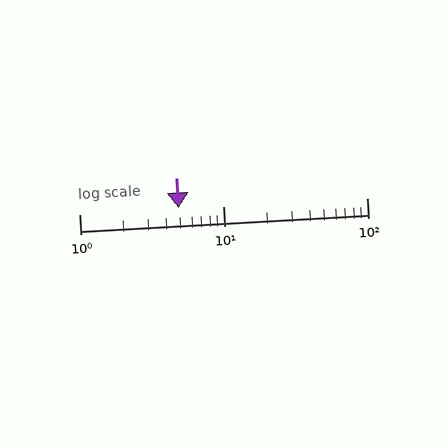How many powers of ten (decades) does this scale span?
The scale spans 2 decades, from 1 to 100.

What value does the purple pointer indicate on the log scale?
The pointer indicates approximately 4.9.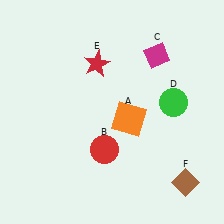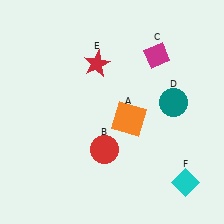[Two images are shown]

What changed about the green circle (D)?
In Image 1, D is green. In Image 2, it changed to teal.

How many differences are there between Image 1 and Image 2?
There are 2 differences between the two images.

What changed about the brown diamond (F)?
In Image 1, F is brown. In Image 2, it changed to cyan.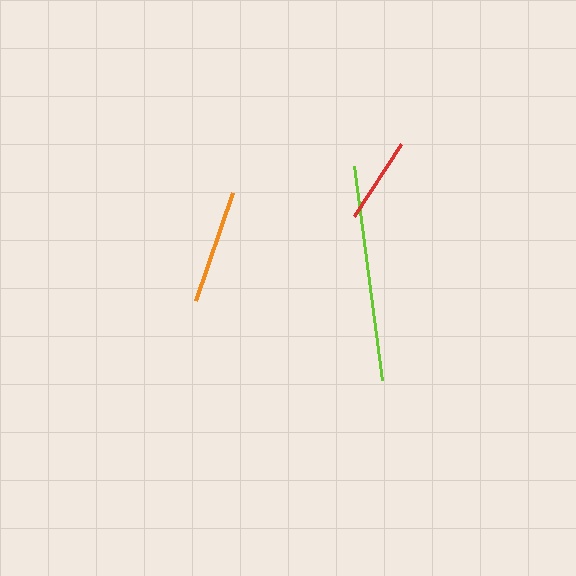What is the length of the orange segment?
The orange segment is approximately 114 pixels long.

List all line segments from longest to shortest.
From longest to shortest: lime, orange, red.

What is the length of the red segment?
The red segment is approximately 85 pixels long.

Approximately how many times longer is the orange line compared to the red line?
The orange line is approximately 1.3 times the length of the red line.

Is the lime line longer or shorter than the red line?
The lime line is longer than the red line.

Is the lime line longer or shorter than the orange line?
The lime line is longer than the orange line.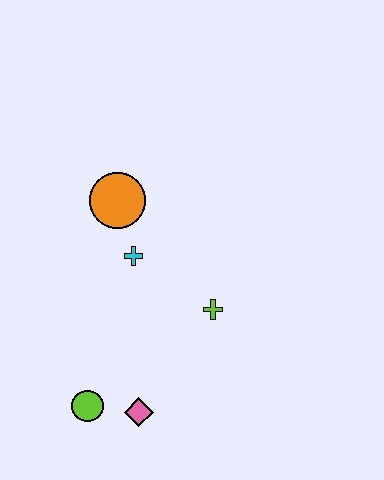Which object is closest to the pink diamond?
The lime circle is closest to the pink diamond.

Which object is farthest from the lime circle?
The orange circle is farthest from the lime circle.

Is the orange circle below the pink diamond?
No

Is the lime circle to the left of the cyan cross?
Yes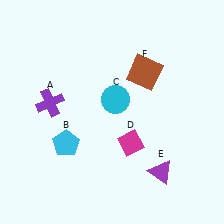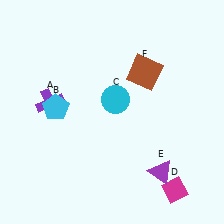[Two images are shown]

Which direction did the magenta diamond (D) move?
The magenta diamond (D) moved down.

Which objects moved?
The objects that moved are: the cyan pentagon (B), the magenta diamond (D).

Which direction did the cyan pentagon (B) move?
The cyan pentagon (B) moved up.